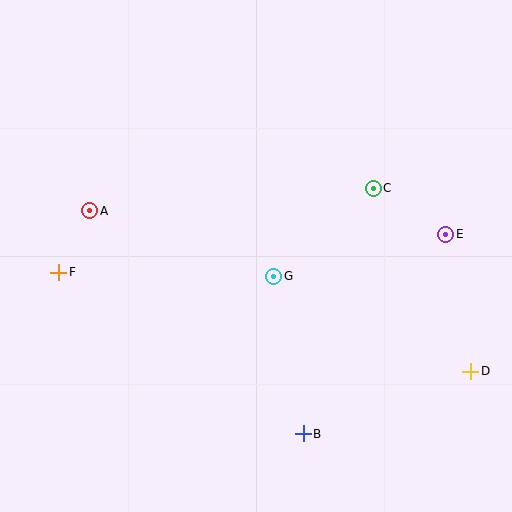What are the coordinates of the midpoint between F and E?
The midpoint between F and E is at (252, 253).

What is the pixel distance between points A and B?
The distance between A and B is 308 pixels.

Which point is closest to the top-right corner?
Point C is closest to the top-right corner.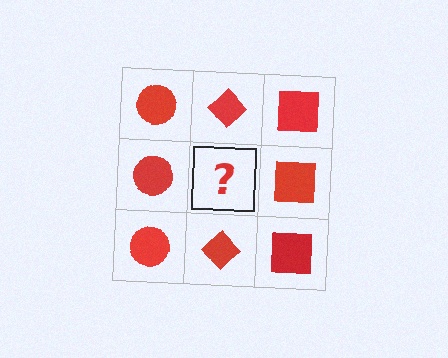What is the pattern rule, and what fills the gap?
The rule is that each column has a consistent shape. The gap should be filled with a red diamond.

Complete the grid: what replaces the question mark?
The question mark should be replaced with a red diamond.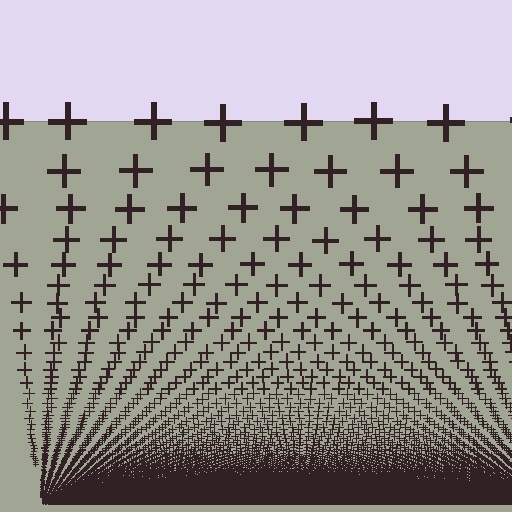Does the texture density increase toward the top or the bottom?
Density increases toward the bottom.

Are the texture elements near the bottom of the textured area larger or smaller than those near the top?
Smaller. The gradient is inverted — elements near the bottom are smaller and denser.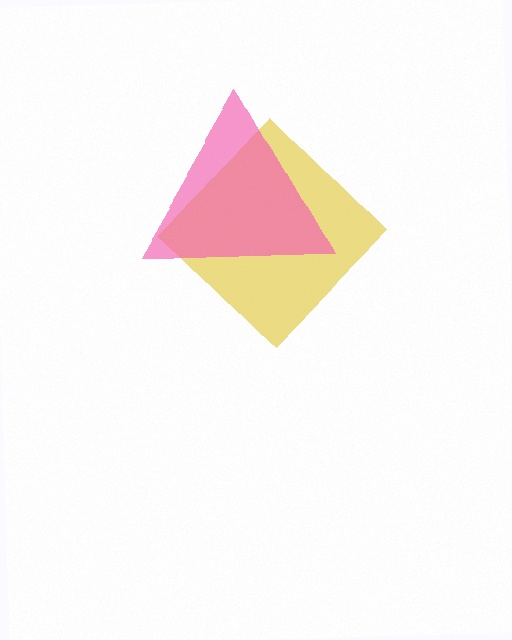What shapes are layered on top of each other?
The layered shapes are: a yellow diamond, a pink triangle.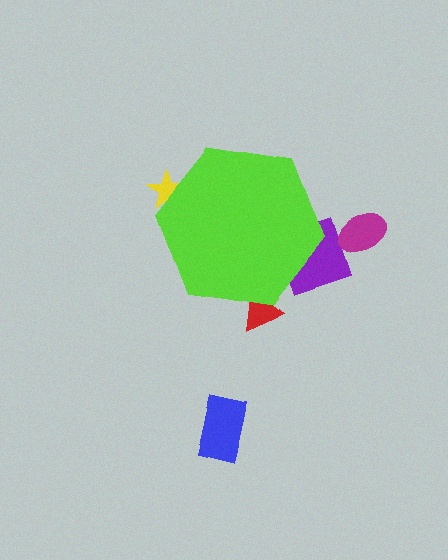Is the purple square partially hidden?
Yes, the purple square is partially hidden behind the lime hexagon.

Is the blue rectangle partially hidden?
No, the blue rectangle is fully visible.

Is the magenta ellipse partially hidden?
No, the magenta ellipse is fully visible.